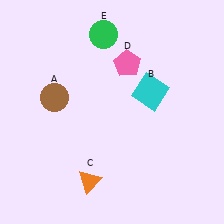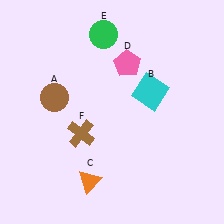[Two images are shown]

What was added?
A brown cross (F) was added in Image 2.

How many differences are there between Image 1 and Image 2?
There is 1 difference between the two images.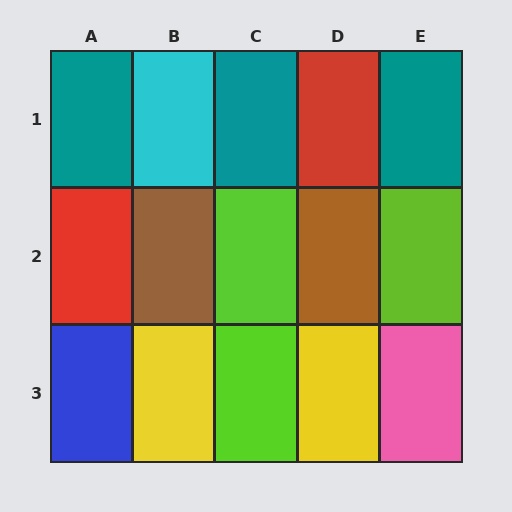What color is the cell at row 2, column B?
Brown.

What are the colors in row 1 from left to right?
Teal, cyan, teal, red, teal.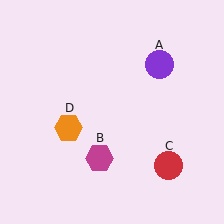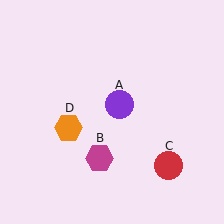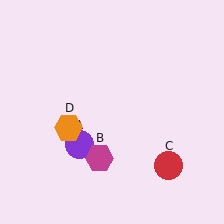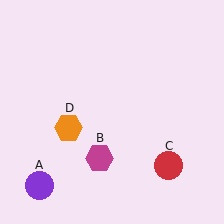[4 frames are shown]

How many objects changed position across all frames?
1 object changed position: purple circle (object A).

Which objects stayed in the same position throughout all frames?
Magenta hexagon (object B) and red circle (object C) and orange hexagon (object D) remained stationary.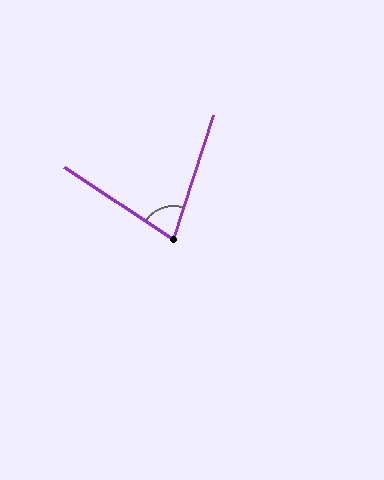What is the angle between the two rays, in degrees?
Approximately 74 degrees.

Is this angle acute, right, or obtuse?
It is acute.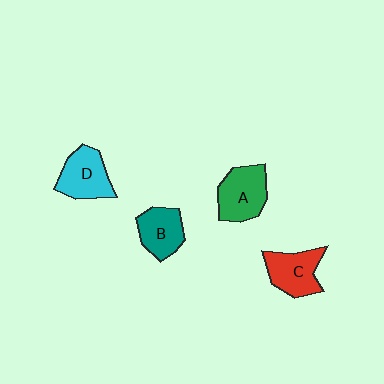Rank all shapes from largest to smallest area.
From largest to smallest: A (green), D (cyan), C (red), B (teal).